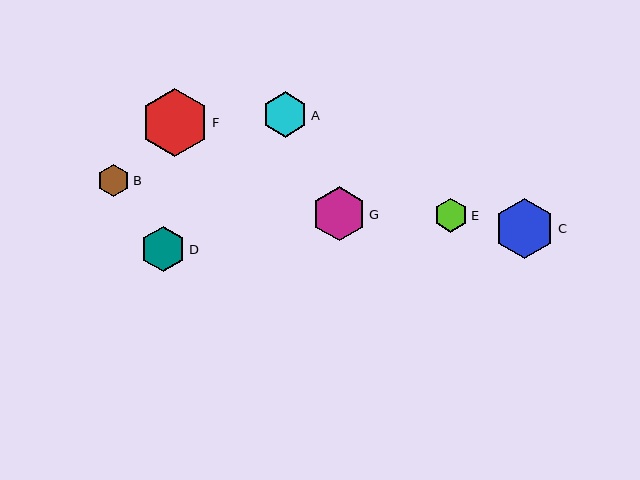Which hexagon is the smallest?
Hexagon B is the smallest with a size of approximately 33 pixels.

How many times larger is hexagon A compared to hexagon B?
Hexagon A is approximately 1.4 times the size of hexagon B.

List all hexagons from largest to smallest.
From largest to smallest: F, C, G, A, D, E, B.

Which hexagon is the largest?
Hexagon F is the largest with a size of approximately 68 pixels.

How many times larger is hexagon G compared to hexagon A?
Hexagon G is approximately 1.2 times the size of hexagon A.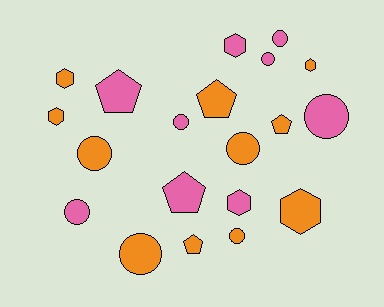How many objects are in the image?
There are 20 objects.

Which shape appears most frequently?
Circle, with 9 objects.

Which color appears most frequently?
Orange, with 11 objects.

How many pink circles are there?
There are 5 pink circles.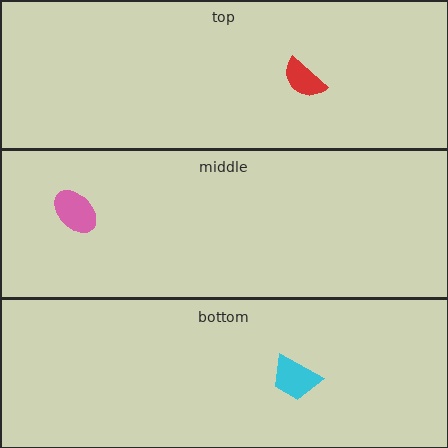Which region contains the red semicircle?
The top region.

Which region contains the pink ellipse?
The middle region.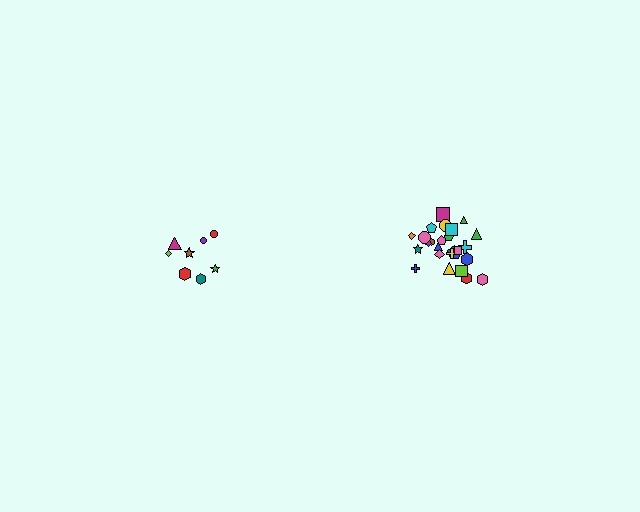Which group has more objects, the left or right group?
The right group.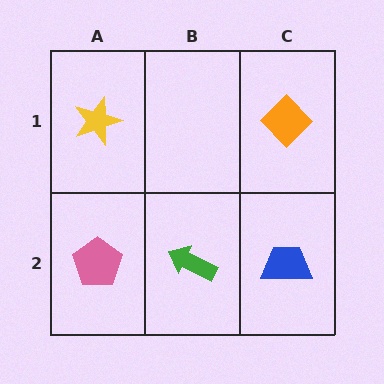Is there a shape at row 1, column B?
No, that cell is empty.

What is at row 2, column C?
A blue trapezoid.